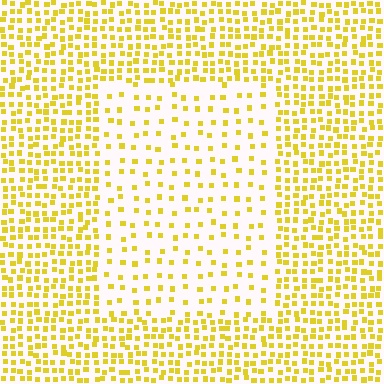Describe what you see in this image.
The image contains small yellow elements arranged at two different densities. A rectangle-shaped region is visible where the elements are less densely packed than the surrounding area.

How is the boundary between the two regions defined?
The boundary is defined by a change in element density (approximately 2.4x ratio). All elements are the same color, size, and shape.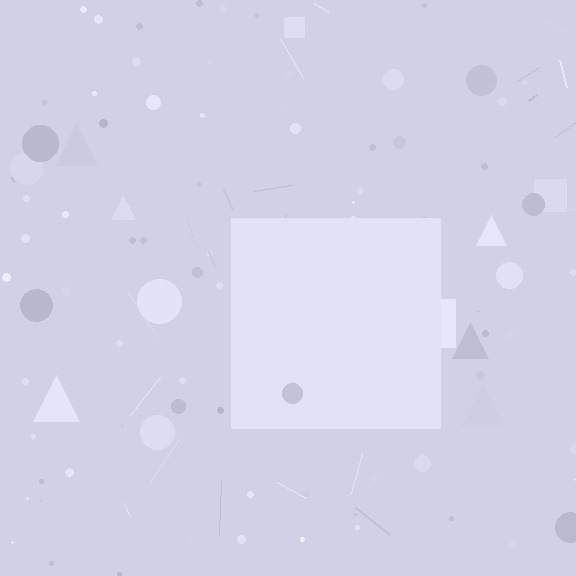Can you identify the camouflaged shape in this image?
The camouflaged shape is a square.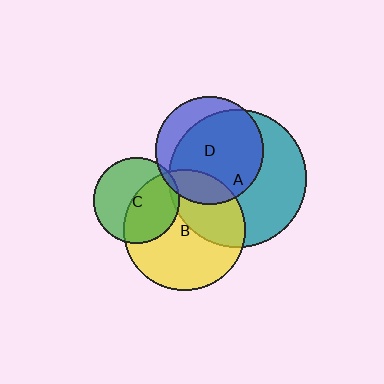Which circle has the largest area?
Circle A (teal).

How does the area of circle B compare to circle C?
Approximately 2.0 times.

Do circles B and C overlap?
Yes.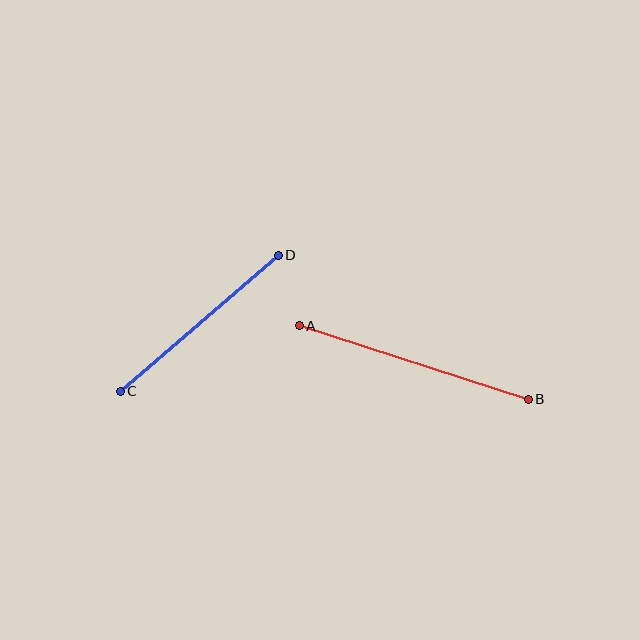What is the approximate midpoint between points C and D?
The midpoint is at approximately (199, 323) pixels.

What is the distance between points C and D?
The distance is approximately 209 pixels.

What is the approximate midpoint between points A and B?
The midpoint is at approximately (414, 362) pixels.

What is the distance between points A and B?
The distance is approximately 240 pixels.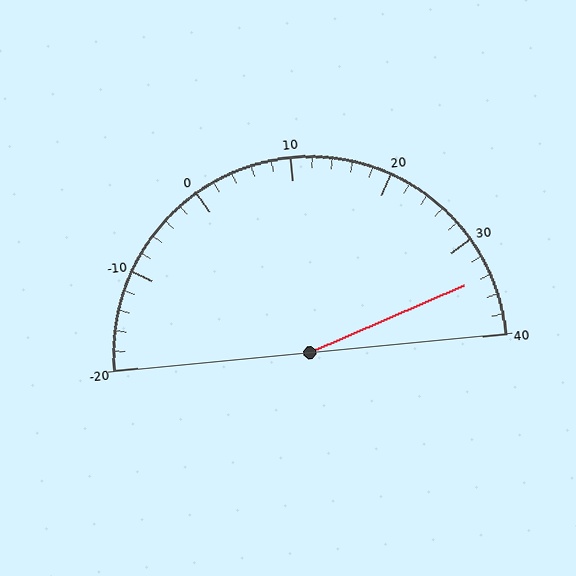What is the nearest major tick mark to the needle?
The nearest major tick mark is 30.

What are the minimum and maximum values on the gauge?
The gauge ranges from -20 to 40.